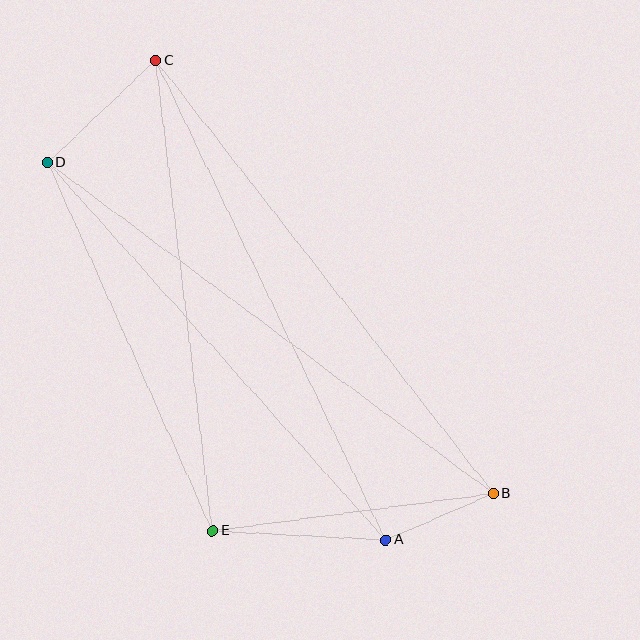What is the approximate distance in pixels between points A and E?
The distance between A and E is approximately 174 pixels.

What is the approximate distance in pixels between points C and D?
The distance between C and D is approximately 148 pixels.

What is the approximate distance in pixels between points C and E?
The distance between C and E is approximately 474 pixels.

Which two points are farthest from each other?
Points B and D are farthest from each other.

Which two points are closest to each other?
Points A and B are closest to each other.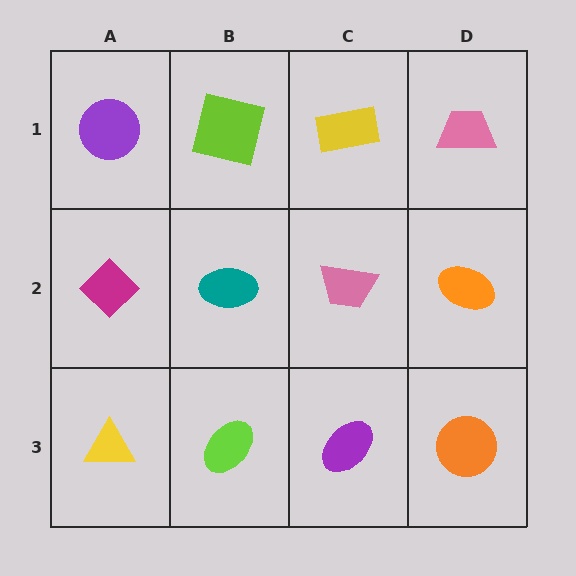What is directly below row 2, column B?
A lime ellipse.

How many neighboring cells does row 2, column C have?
4.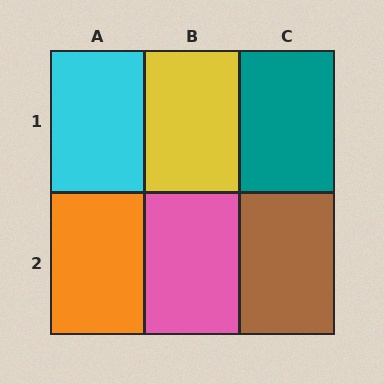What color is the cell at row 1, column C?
Teal.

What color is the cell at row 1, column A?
Cyan.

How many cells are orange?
1 cell is orange.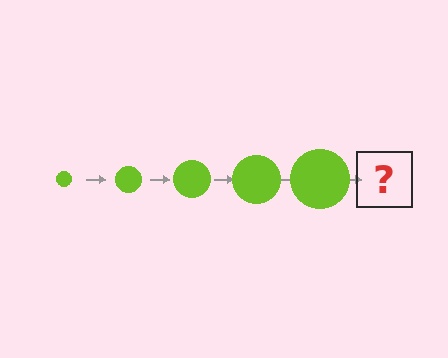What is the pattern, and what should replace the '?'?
The pattern is that the circle gets progressively larger each step. The '?' should be a lime circle, larger than the previous one.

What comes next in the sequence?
The next element should be a lime circle, larger than the previous one.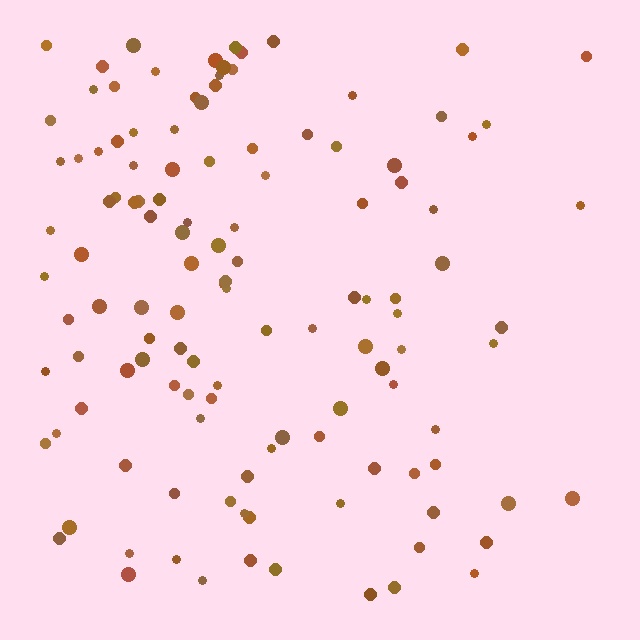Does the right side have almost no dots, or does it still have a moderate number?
Still a moderate number, just noticeably fewer than the left.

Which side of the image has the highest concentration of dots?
The left.